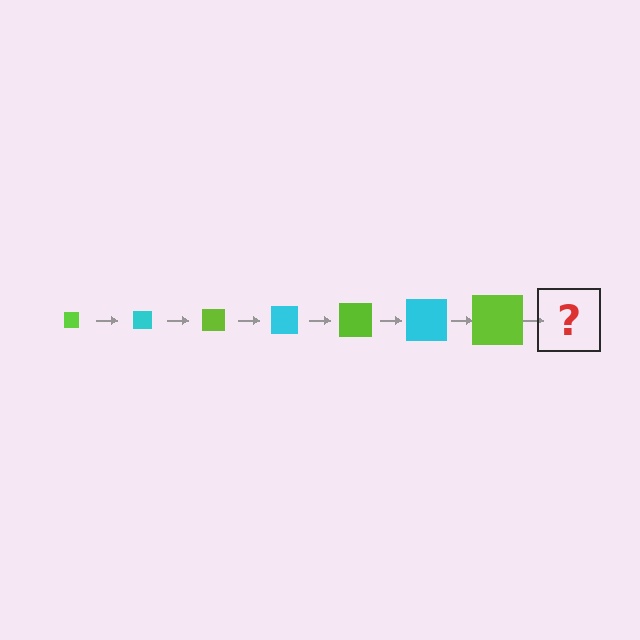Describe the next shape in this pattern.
It should be a cyan square, larger than the previous one.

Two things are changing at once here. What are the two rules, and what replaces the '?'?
The two rules are that the square grows larger each step and the color cycles through lime and cyan. The '?' should be a cyan square, larger than the previous one.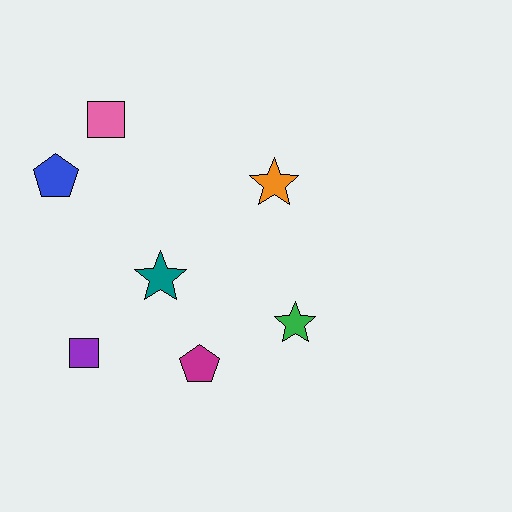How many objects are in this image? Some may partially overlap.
There are 7 objects.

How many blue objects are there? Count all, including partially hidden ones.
There is 1 blue object.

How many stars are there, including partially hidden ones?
There are 3 stars.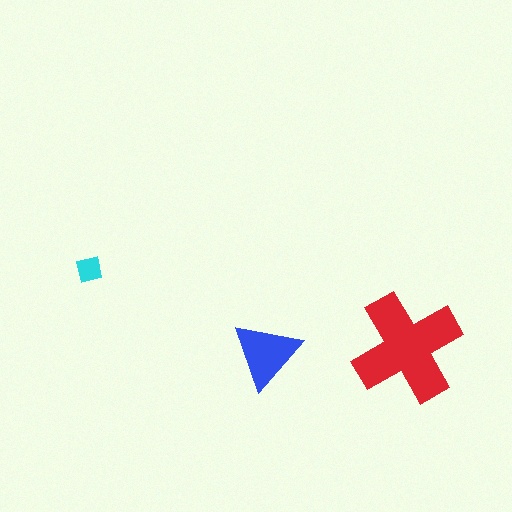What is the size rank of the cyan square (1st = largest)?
3rd.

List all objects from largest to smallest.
The red cross, the blue triangle, the cyan square.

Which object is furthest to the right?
The red cross is rightmost.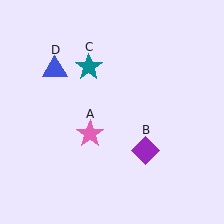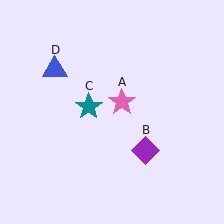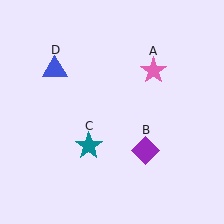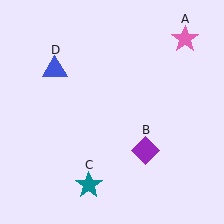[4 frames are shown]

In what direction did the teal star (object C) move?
The teal star (object C) moved down.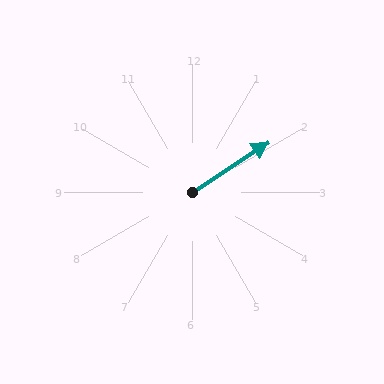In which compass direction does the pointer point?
Northeast.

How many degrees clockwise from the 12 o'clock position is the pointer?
Approximately 57 degrees.